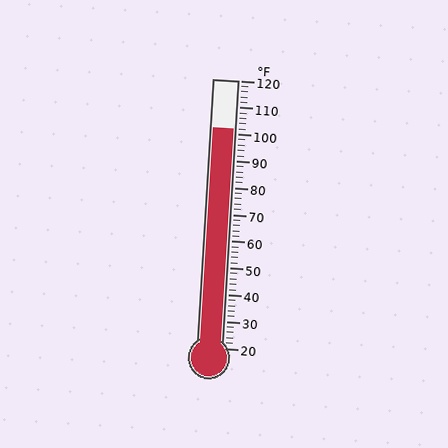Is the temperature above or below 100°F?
The temperature is above 100°F.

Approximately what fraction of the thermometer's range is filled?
The thermometer is filled to approximately 80% of its range.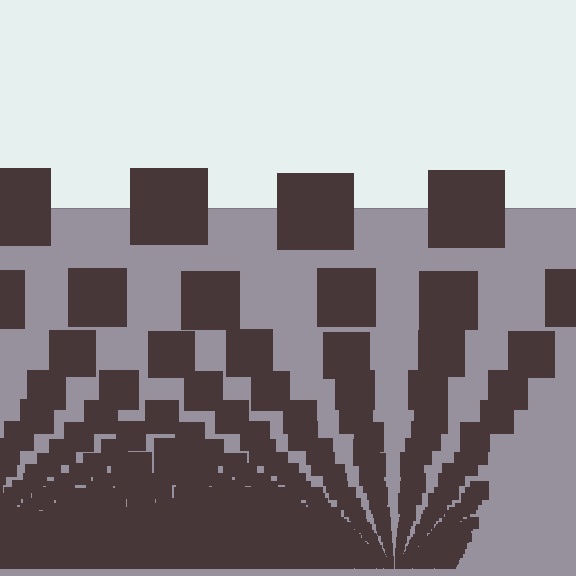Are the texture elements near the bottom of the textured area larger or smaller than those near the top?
Smaller. The gradient is inverted — elements near the bottom are smaller and denser.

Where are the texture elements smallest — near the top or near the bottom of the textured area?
Near the bottom.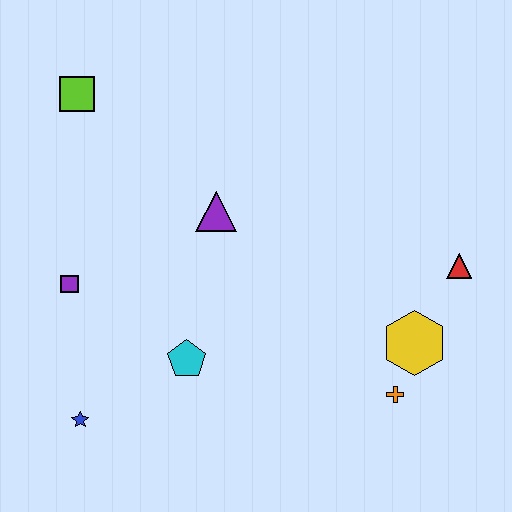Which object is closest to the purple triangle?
The cyan pentagon is closest to the purple triangle.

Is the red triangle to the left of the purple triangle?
No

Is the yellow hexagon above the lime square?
No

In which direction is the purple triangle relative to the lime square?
The purple triangle is to the right of the lime square.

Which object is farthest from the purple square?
The red triangle is farthest from the purple square.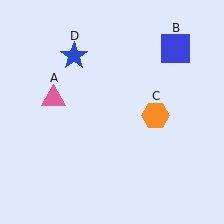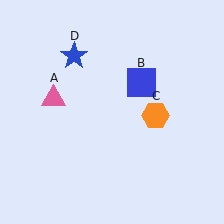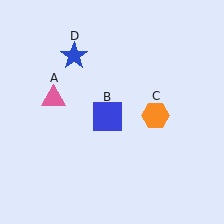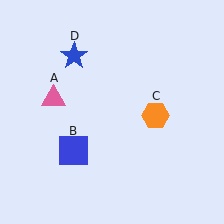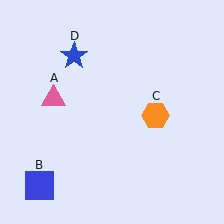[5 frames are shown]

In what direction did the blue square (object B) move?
The blue square (object B) moved down and to the left.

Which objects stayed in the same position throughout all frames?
Pink triangle (object A) and orange hexagon (object C) and blue star (object D) remained stationary.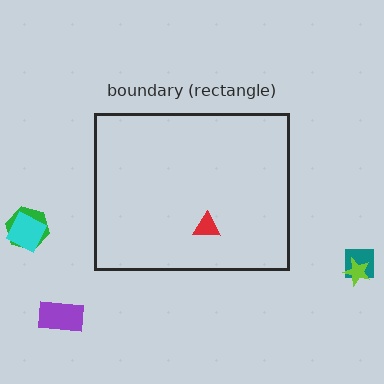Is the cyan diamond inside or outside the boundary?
Outside.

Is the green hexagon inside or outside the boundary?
Outside.